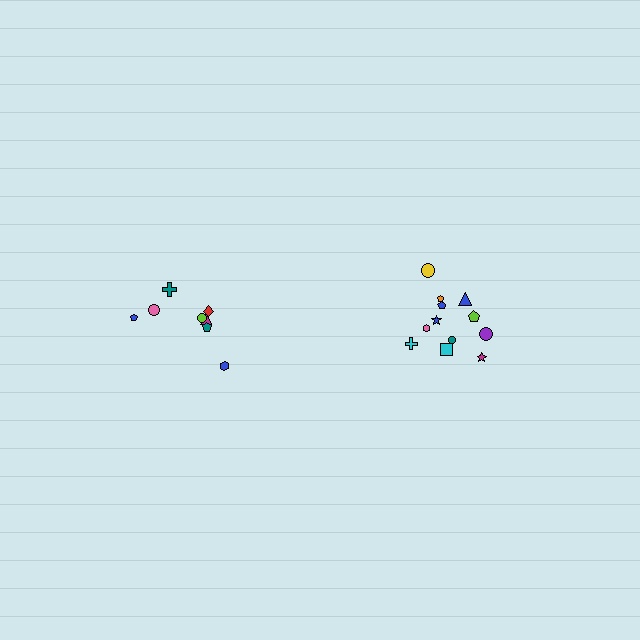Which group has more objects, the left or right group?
The right group.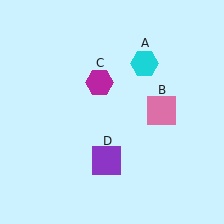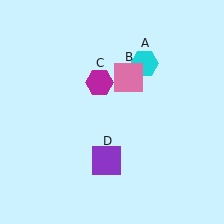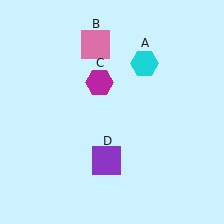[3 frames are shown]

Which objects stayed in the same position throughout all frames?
Cyan hexagon (object A) and magenta hexagon (object C) and purple square (object D) remained stationary.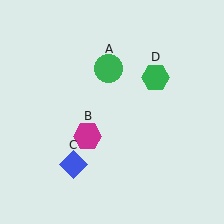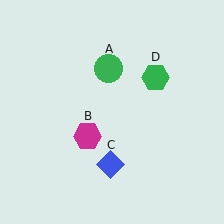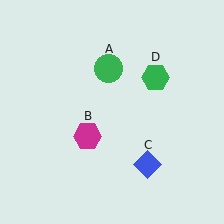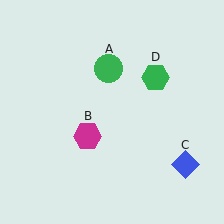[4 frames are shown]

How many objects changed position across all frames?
1 object changed position: blue diamond (object C).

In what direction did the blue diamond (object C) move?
The blue diamond (object C) moved right.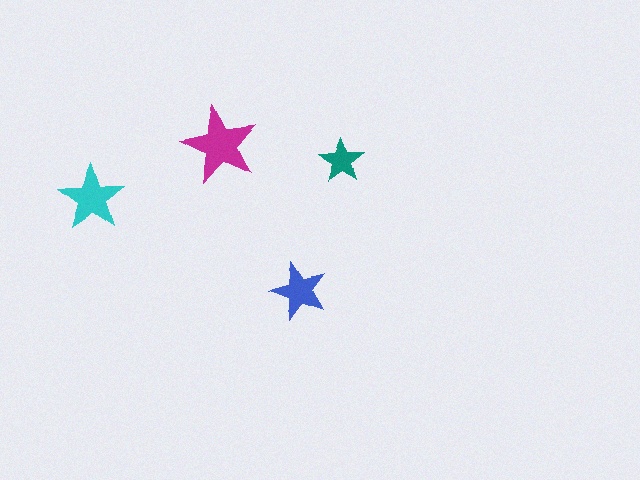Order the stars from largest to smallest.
the magenta one, the cyan one, the blue one, the teal one.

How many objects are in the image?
There are 4 objects in the image.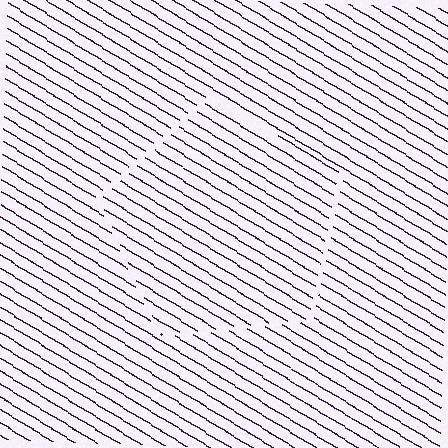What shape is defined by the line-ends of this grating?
An illusory pentagon. The interior of the shape contains the same grating, shifted by half a period — the contour is defined by the phase discontinuity where line-ends from the inner and outer gratings abut.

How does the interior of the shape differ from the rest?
The interior of the shape contains the same grating, shifted by half a period — the contour is defined by the phase discontinuity where line-ends from the inner and outer gratings abut.